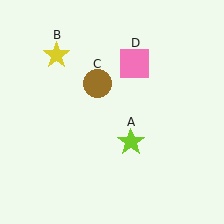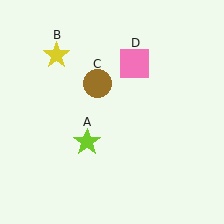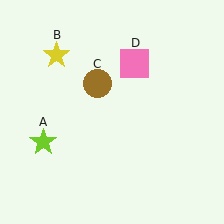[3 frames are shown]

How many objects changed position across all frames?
1 object changed position: lime star (object A).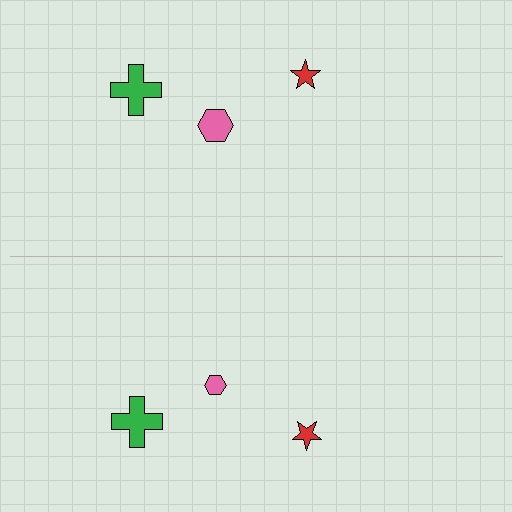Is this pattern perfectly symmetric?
No, the pattern is not perfectly symmetric. The pink hexagon on the bottom side has a different size than its mirror counterpart.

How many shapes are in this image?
There are 6 shapes in this image.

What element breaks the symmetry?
The pink hexagon on the bottom side has a different size than its mirror counterpart.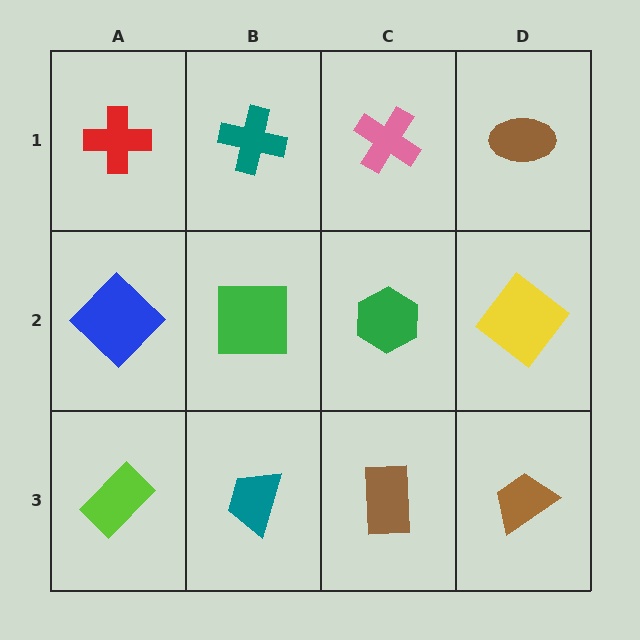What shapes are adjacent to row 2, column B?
A teal cross (row 1, column B), a teal trapezoid (row 3, column B), a blue diamond (row 2, column A), a green hexagon (row 2, column C).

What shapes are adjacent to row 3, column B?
A green square (row 2, column B), a lime rectangle (row 3, column A), a brown rectangle (row 3, column C).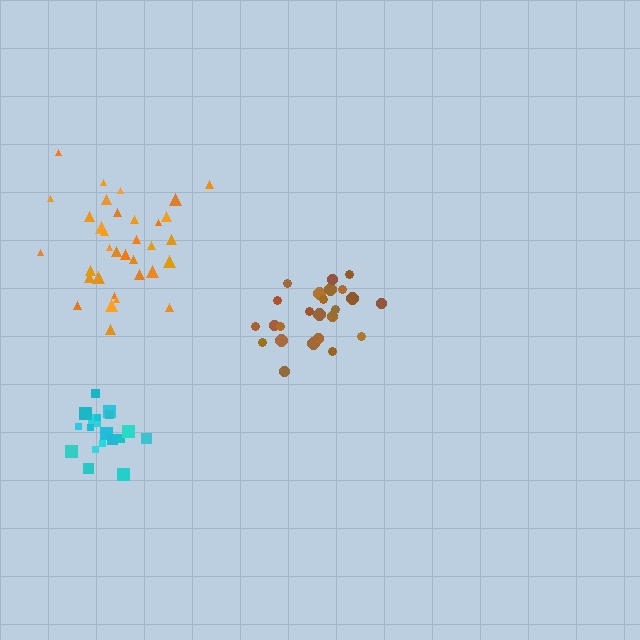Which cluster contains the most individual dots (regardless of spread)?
Orange (34).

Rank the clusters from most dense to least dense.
cyan, brown, orange.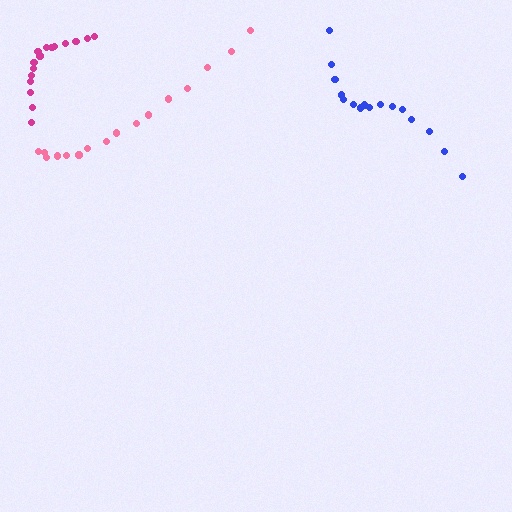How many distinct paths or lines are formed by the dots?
There are 3 distinct paths.